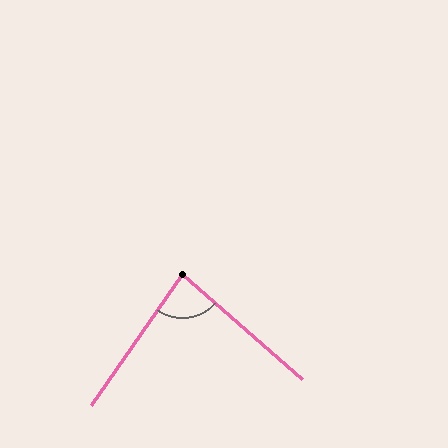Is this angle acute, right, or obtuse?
It is acute.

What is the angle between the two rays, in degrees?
Approximately 84 degrees.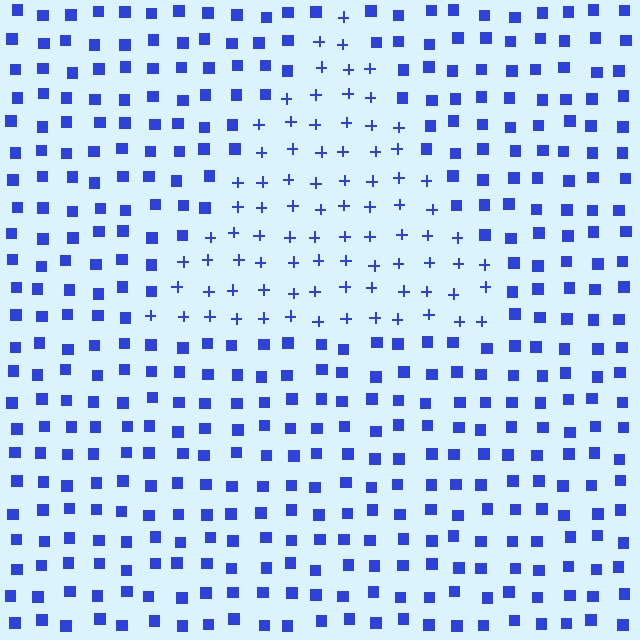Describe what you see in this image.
The image is filled with small blue elements arranged in a uniform grid. A triangle-shaped region contains plus signs, while the surrounding area contains squares. The boundary is defined purely by the change in element shape.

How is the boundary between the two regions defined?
The boundary is defined by a change in element shape: plus signs inside vs. squares outside. All elements share the same color and spacing.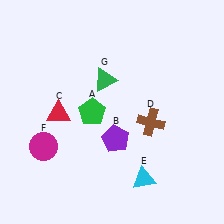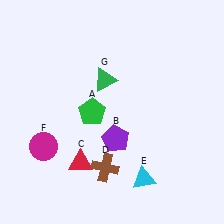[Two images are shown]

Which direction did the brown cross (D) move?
The brown cross (D) moved left.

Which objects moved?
The objects that moved are: the red triangle (C), the brown cross (D).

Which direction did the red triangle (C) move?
The red triangle (C) moved down.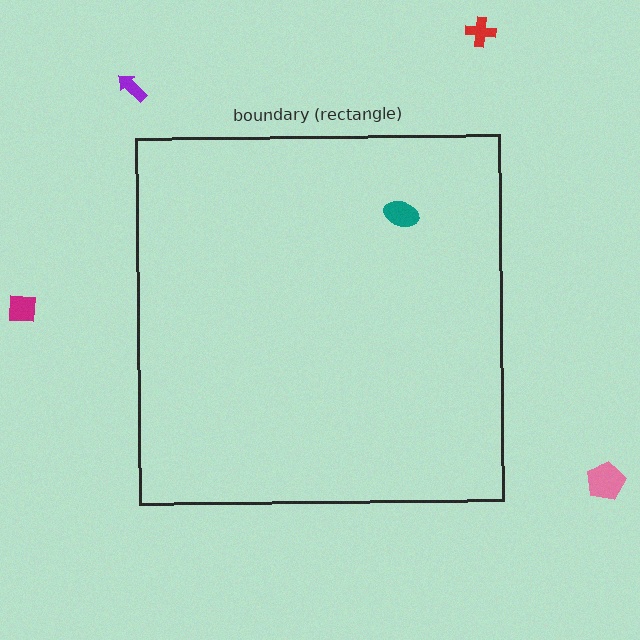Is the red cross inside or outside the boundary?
Outside.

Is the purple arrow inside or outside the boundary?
Outside.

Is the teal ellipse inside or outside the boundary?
Inside.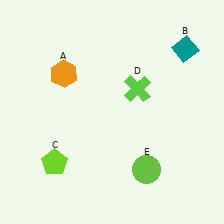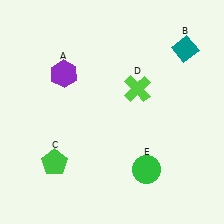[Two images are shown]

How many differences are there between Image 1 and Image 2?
There are 3 differences between the two images.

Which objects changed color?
A changed from orange to purple. C changed from lime to green. E changed from lime to green.